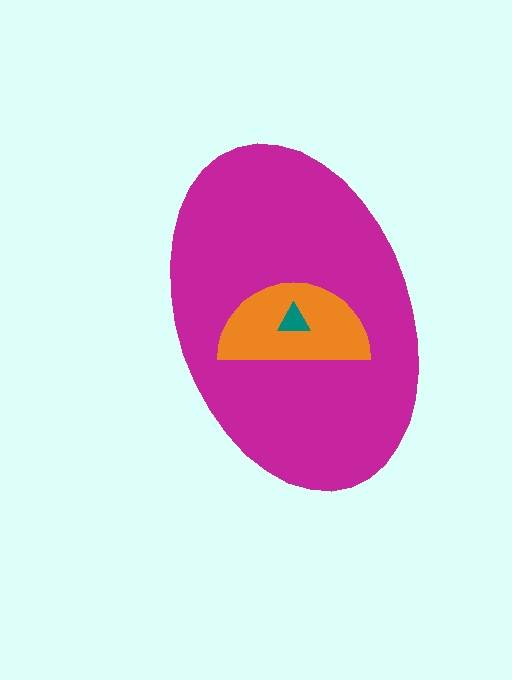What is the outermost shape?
The magenta ellipse.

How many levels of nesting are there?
3.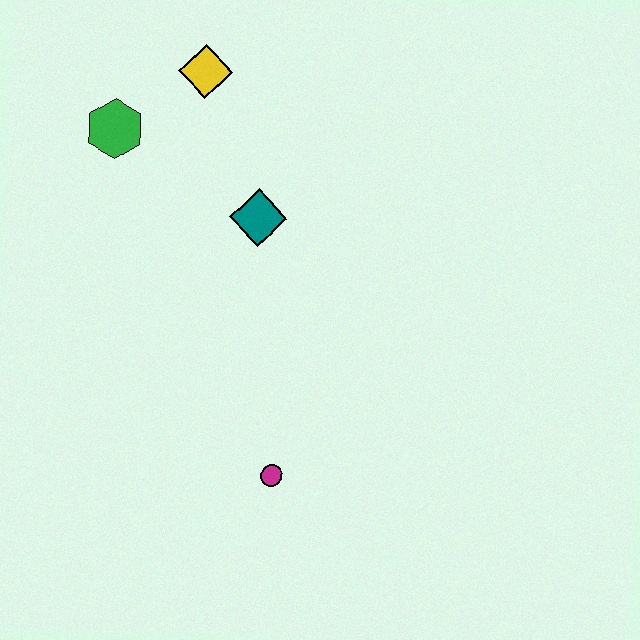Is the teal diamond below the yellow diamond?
Yes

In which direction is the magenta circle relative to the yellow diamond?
The magenta circle is below the yellow diamond.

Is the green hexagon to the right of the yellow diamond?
No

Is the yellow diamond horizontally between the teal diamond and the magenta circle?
No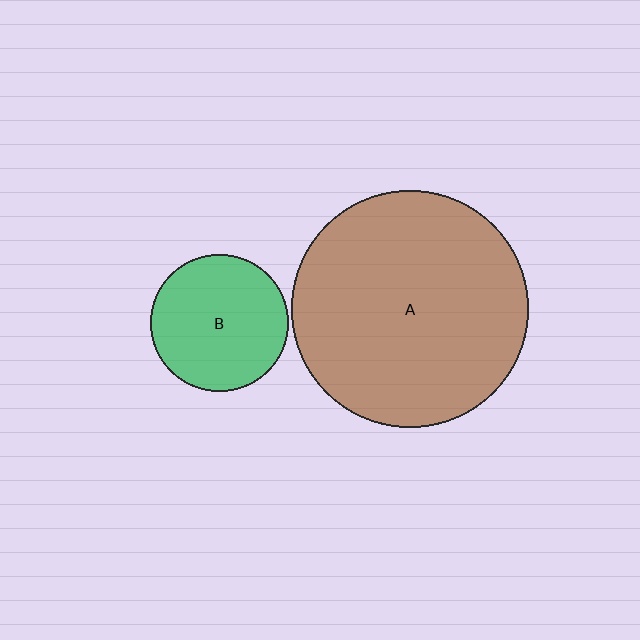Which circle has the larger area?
Circle A (brown).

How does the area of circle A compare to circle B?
Approximately 3.0 times.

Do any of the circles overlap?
No, none of the circles overlap.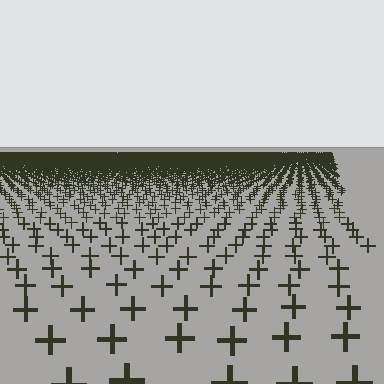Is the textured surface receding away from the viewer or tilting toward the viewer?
The surface is receding away from the viewer. Texture elements get smaller and denser toward the top.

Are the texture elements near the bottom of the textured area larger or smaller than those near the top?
Larger. Near the bottom, elements are closer to the viewer and appear at a bigger on-screen size.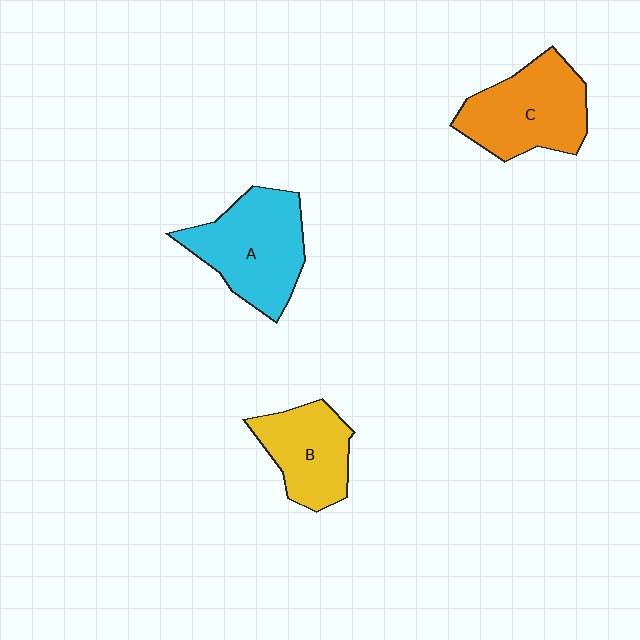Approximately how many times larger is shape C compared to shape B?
Approximately 1.3 times.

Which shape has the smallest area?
Shape B (yellow).